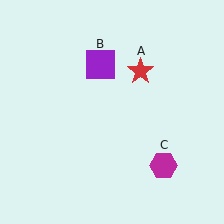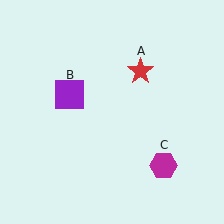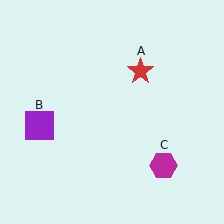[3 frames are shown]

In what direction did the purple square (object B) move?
The purple square (object B) moved down and to the left.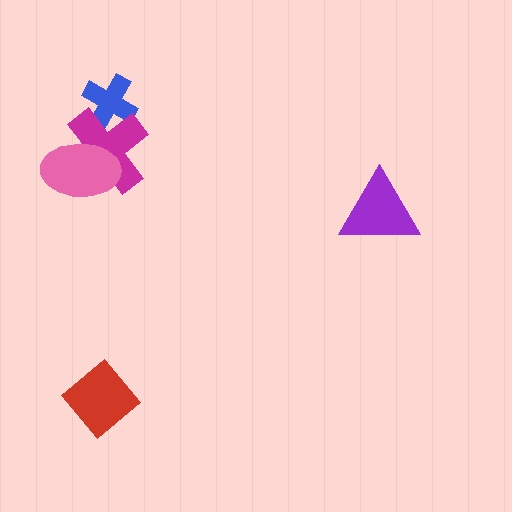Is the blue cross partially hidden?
Yes, it is partially covered by another shape.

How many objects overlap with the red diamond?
0 objects overlap with the red diamond.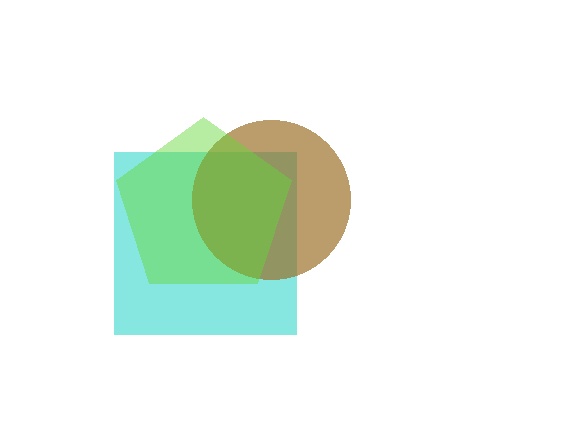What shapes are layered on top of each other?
The layered shapes are: a cyan square, a brown circle, a lime pentagon.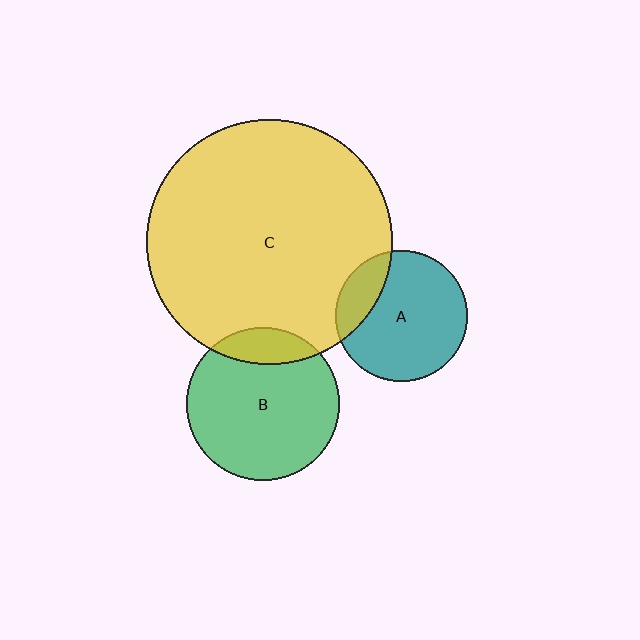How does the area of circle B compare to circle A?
Approximately 1.4 times.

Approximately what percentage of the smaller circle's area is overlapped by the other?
Approximately 15%.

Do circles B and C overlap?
Yes.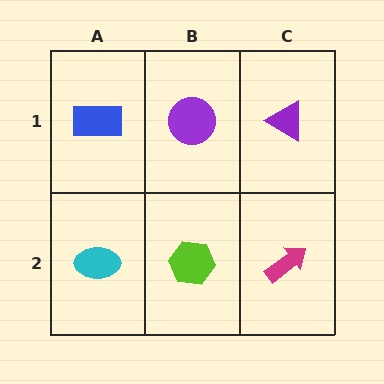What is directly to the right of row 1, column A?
A purple circle.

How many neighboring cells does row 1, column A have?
2.